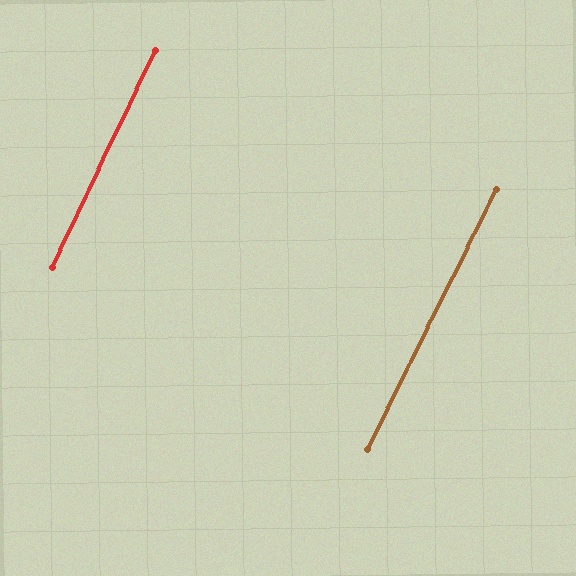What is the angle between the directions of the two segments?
Approximately 1 degree.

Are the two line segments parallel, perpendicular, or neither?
Parallel — their directions differ by only 1.1°.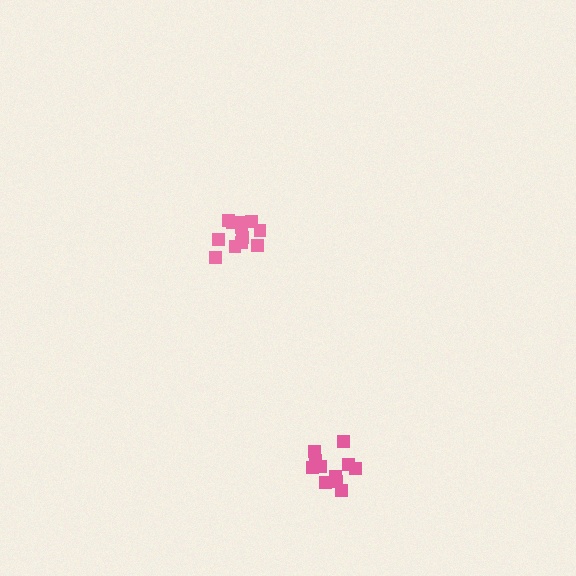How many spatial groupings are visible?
There are 2 spatial groupings.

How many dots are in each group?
Group 1: 11 dots, Group 2: 12 dots (23 total).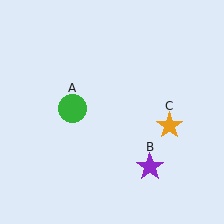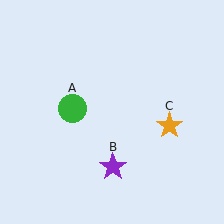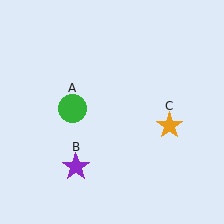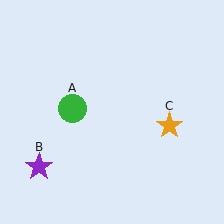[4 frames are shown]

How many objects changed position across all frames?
1 object changed position: purple star (object B).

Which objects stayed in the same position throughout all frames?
Green circle (object A) and orange star (object C) remained stationary.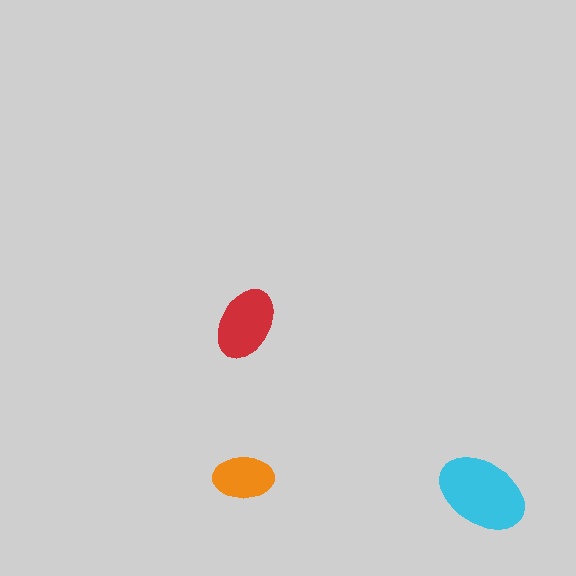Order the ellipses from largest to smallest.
the cyan one, the red one, the orange one.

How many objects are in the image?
There are 3 objects in the image.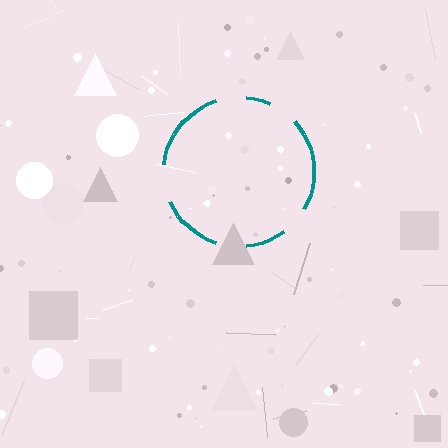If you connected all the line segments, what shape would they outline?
They would outline a circle.